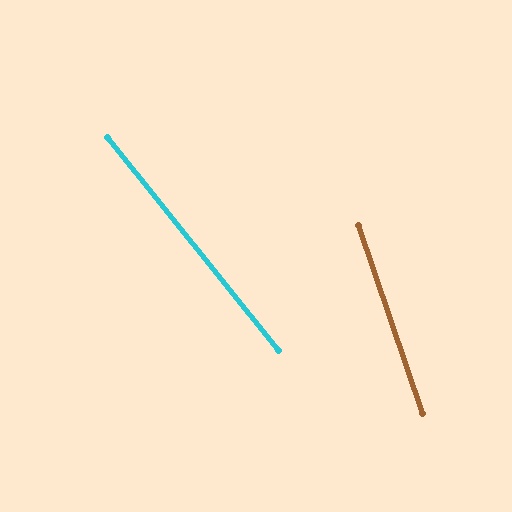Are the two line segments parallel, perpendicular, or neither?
Neither parallel nor perpendicular — they differ by about 20°.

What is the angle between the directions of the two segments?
Approximately 20 degrees.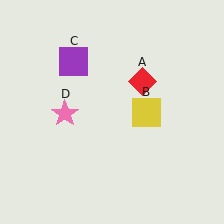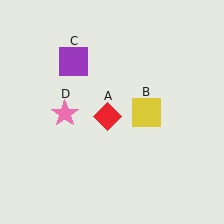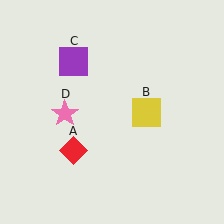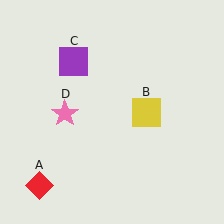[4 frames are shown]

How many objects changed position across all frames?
1 object changed position: red diamond (object A).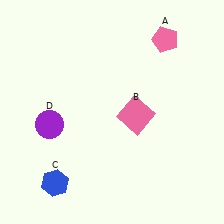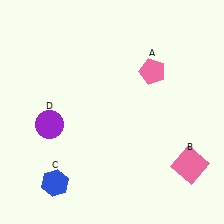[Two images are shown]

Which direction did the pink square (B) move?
The pink square (B) moved right.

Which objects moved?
The objects that moved are: the pink pentagon (A), the pink square (B).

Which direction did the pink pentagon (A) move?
The pink pentagon (A) moved down.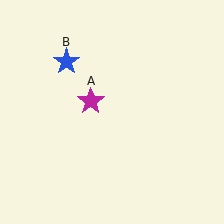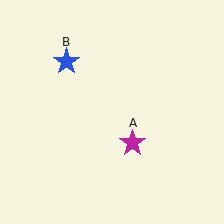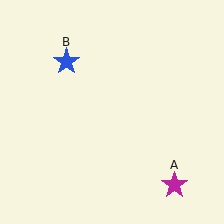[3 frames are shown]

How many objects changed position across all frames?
1 object changed position: magenta star (object A).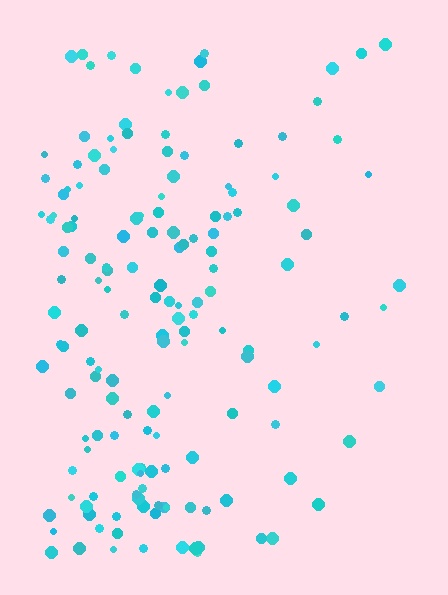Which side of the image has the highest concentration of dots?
The left.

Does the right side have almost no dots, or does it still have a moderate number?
Still a moderate number, just noticeably fewer than the left.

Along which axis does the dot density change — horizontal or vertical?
Horizontal.